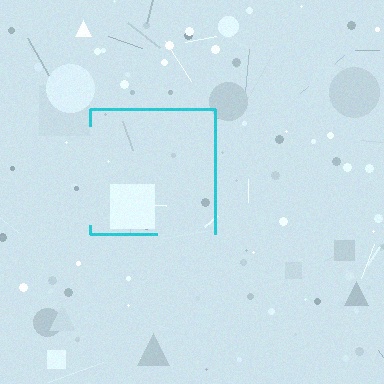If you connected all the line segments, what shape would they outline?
They would outline a square.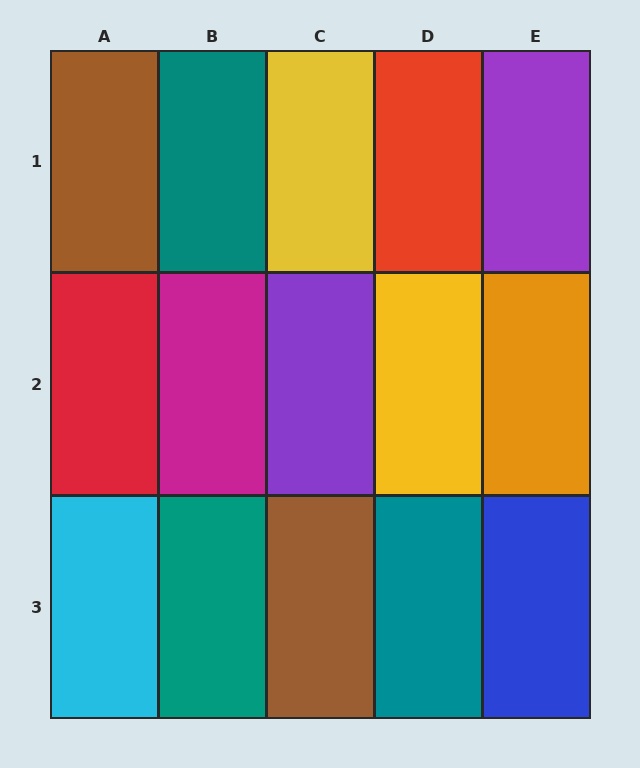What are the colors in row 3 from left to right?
Cyan, teal, brown, teal, blue.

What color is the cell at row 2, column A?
Red.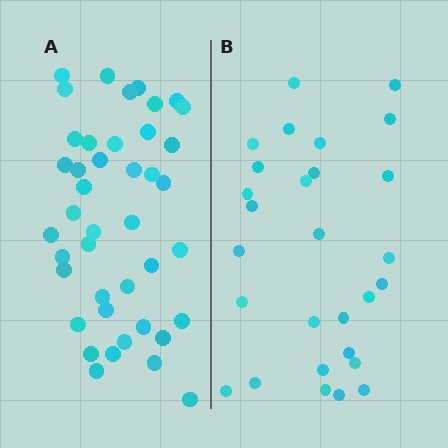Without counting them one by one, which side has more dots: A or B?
Region A (the left region) has more dots.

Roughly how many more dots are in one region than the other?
Region A has approximately 15 more dots than region B.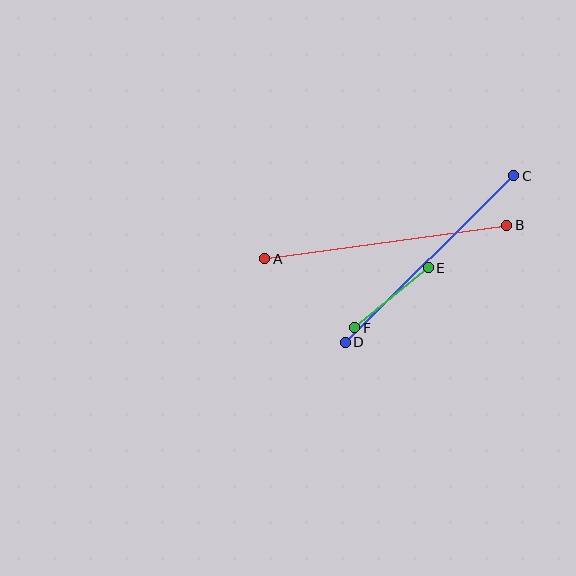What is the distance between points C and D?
The distance is approximately 237 pixels.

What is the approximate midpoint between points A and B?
The midpoint is at approximately (386, 242) pixels.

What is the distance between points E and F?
The distance is approximately 95 pixels.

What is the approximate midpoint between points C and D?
The midpoint is at approximately (430, 259) pixels.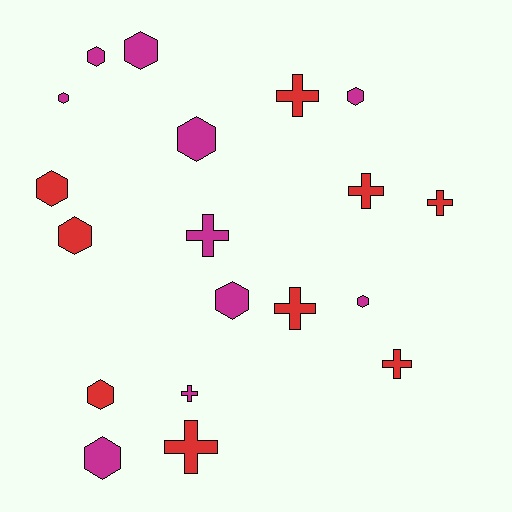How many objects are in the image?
There are 19 objects.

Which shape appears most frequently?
Hexagon, with 11 objects.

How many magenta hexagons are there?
There are 8 magenta hexagons.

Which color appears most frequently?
Magenta, with 10 objects.